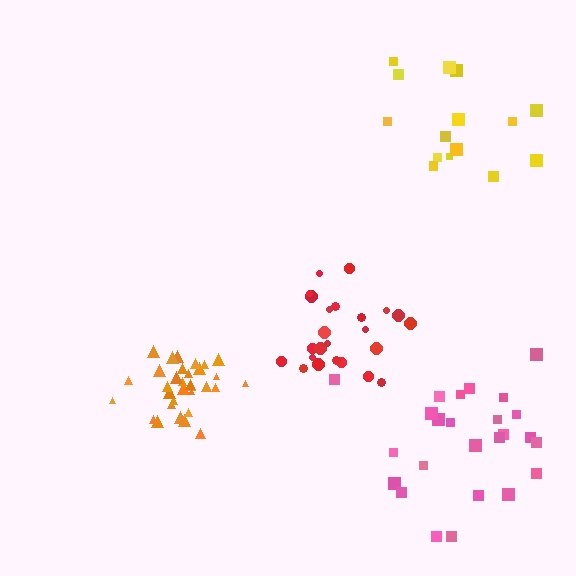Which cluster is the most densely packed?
Orange.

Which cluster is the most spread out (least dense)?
Yellow.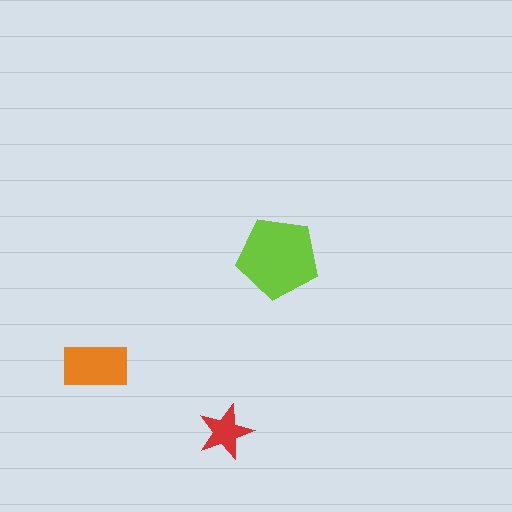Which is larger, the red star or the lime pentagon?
The lime pentagon.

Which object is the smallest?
The red star.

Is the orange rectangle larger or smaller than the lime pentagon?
Smaller.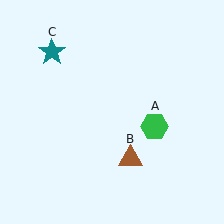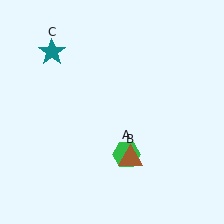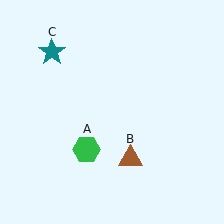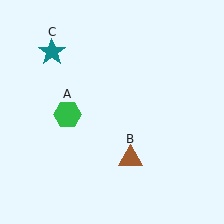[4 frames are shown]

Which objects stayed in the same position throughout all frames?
Brown triangle (object B) and teal star (object C) remained stationary.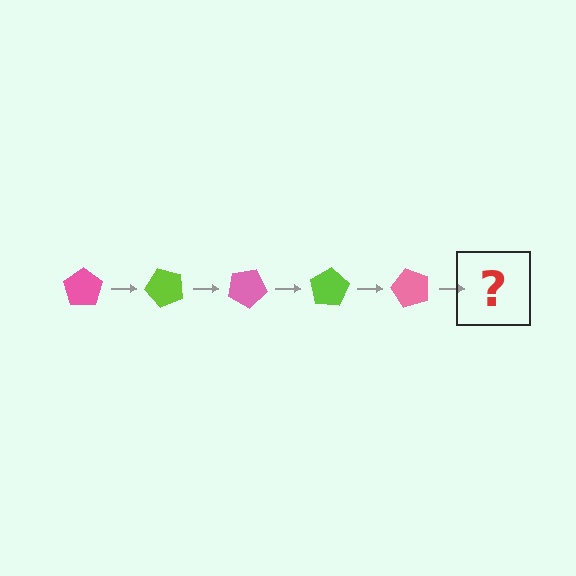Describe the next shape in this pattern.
It should be a lime pentagon, rotated 250 degrees from the start.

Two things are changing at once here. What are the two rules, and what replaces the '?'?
The two rules are that it rotates 50 degrees each step and the color cycles through pink and lime. The '?' should be a lime pentagon, rotated 250 degrees from the start.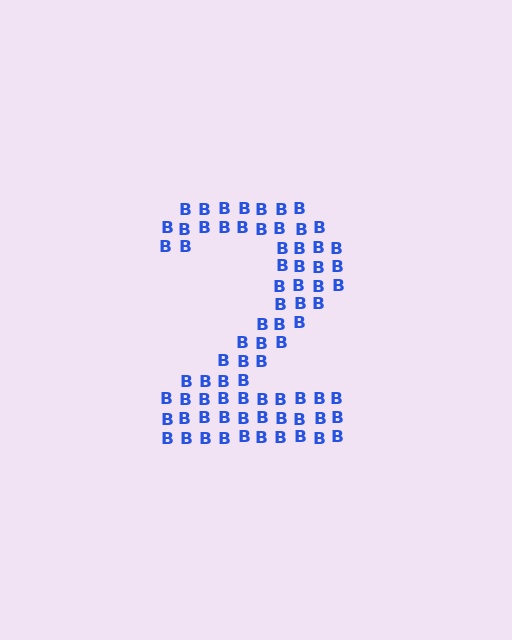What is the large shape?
The large shape is the digit 2.